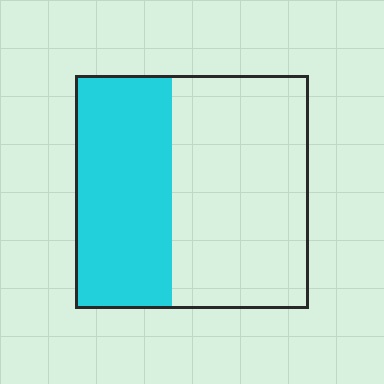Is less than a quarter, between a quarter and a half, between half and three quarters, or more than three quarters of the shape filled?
Between a quarter and a half.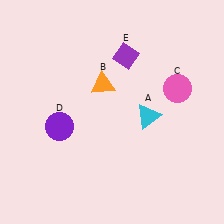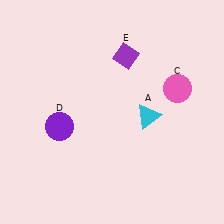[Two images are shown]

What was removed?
The orange triangle (B) was removed in Image 2.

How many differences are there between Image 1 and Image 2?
There is 1 difference between the two images.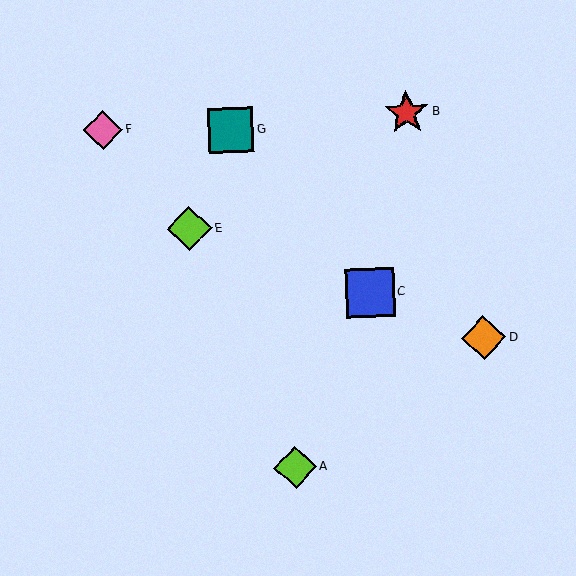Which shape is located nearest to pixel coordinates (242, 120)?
The teal square (labeled G) at (231, 130) is nearest to that location.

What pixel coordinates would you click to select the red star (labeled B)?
Click at (406, 112) to select the red star B.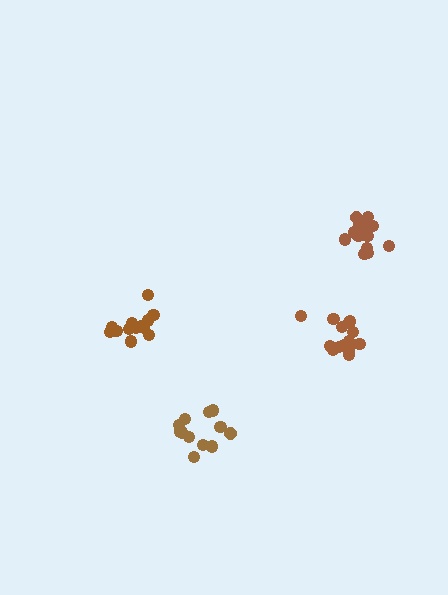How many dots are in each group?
Group 1: 12 dots, Group 2: 15 dots, Group 3: 14 dots, Group 4: 14 dots (55 total).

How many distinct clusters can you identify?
There are 4 distinct clusters.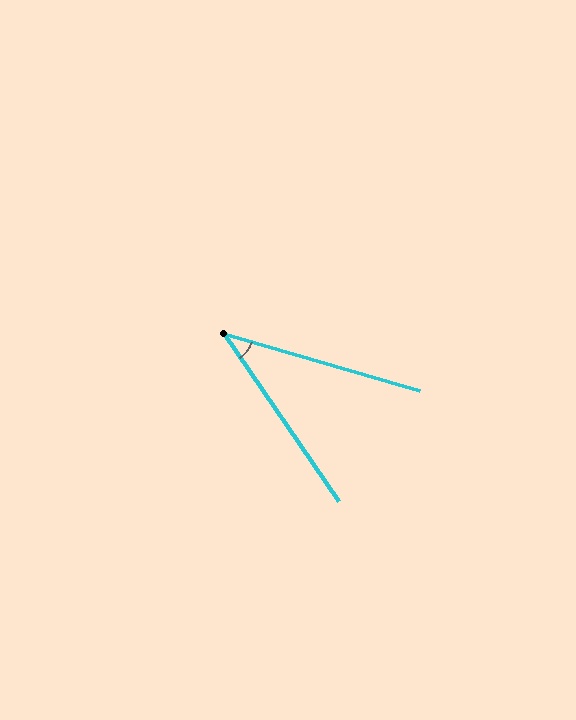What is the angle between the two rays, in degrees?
Approximately 40 degrees.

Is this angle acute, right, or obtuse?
It is acute.